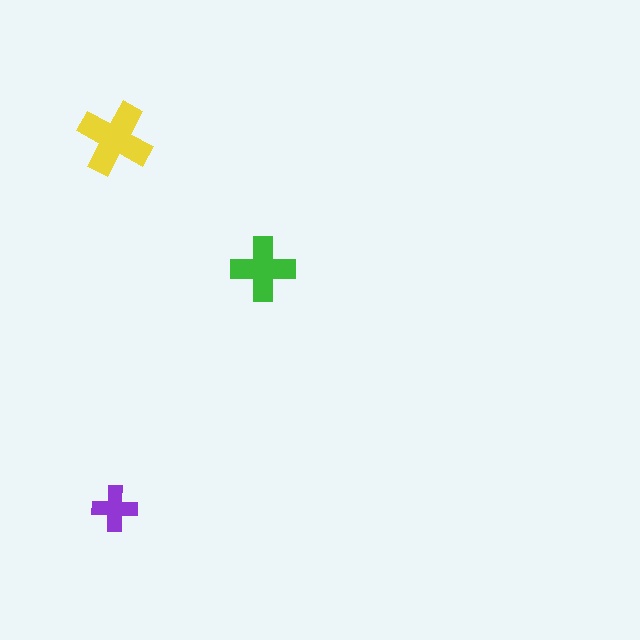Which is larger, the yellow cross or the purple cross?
The yellow one.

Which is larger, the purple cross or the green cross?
The green one.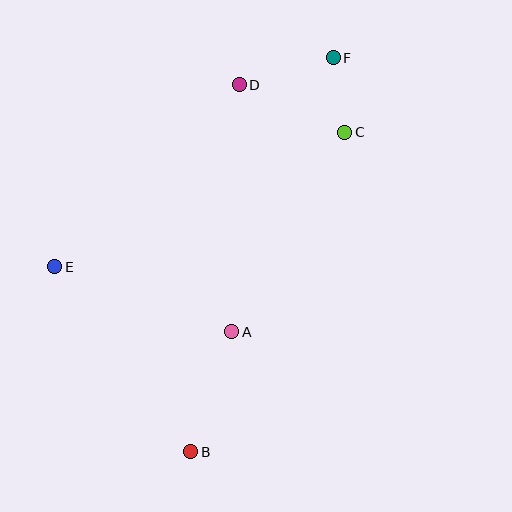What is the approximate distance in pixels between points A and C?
The distance between A and C is approximately 229 pixels.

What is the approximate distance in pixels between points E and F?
The distance between E and F is approximately 348 pixels.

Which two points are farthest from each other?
Points B and F are farthest from each other.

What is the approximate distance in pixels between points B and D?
The distance between B and D is approximately 370 pixels.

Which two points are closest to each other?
Points C and F are closest to each other.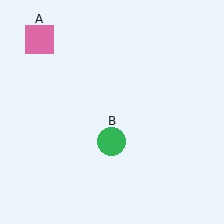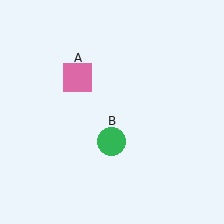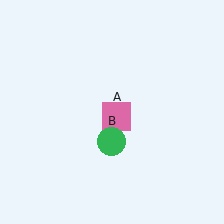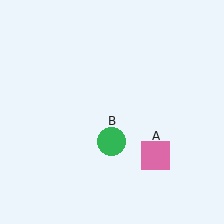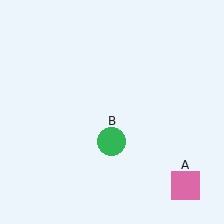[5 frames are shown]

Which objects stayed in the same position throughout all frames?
Green circle (object B) remained stationary.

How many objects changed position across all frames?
1 object changed position: pink square (object A).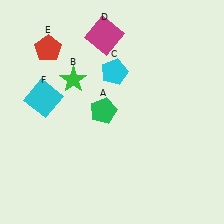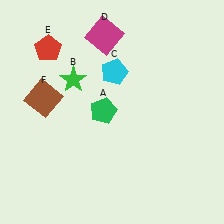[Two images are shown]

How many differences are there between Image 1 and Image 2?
There is 1 difference between the two images.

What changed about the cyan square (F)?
In Image 1, F is cyan. In Image 2, it changed to brown.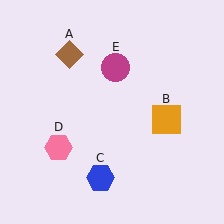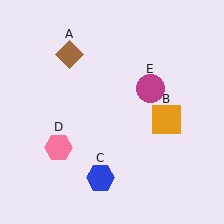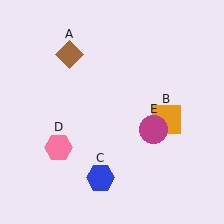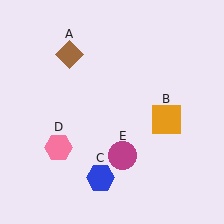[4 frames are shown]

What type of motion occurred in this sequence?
The magenta circle (object E) rotated clockwise around the center of the scene.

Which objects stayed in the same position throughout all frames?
Brown diamond (object A) and orange square (object B) and blue hexagon (object C) and pink hexagon (object D) remained stationary.